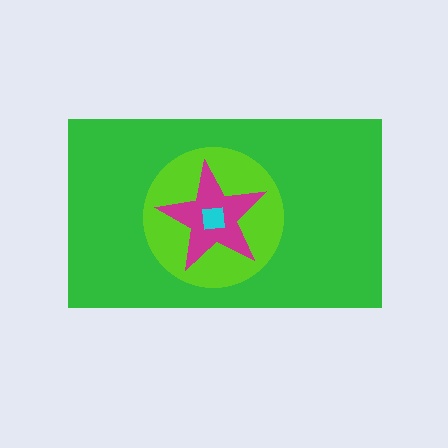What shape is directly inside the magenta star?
The cyan square.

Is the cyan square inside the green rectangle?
Yes.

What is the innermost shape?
The cyan square.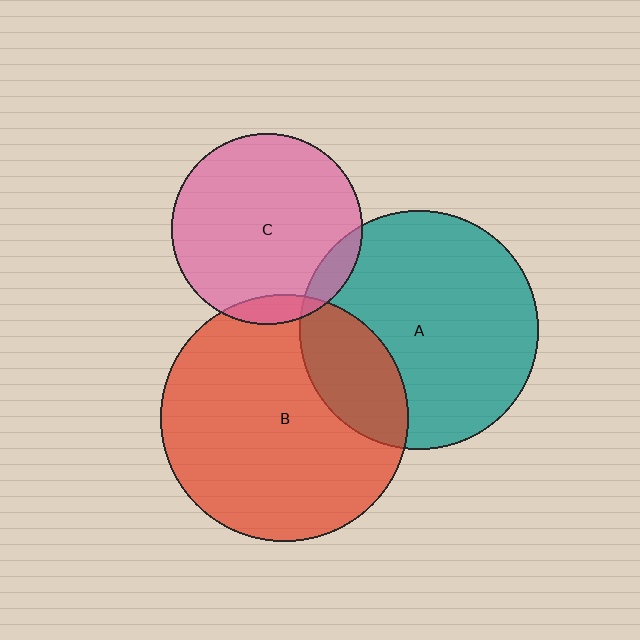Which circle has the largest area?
Circle B (red).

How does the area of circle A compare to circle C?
Approximately 1.6 times.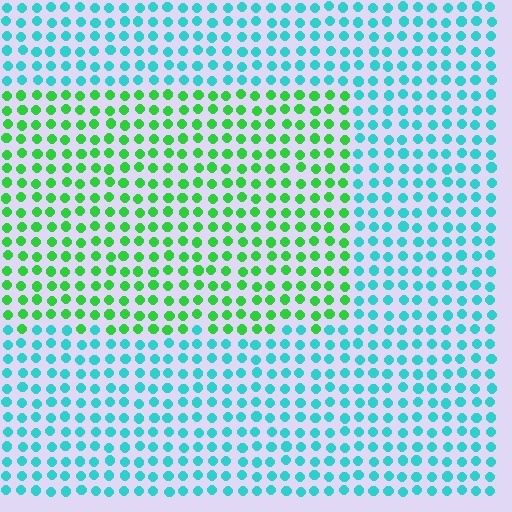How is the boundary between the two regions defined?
The boundary is defined purely by a slight shift in hue (about 53 degrees). Spacing, size, and orientation are identical on both sides.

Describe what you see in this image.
The image is filled with small cyan elements in a uniform arrangement. A rectangle-shaped region is visible where the elements are tinted to a slightly different hue, forming a subtle color boundary.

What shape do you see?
I see a rectangle.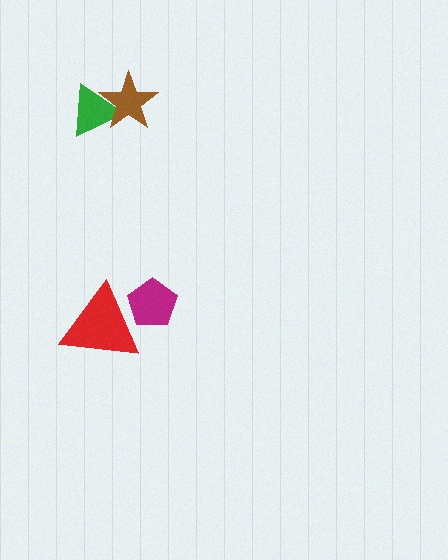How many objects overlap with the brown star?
1 object overlaps with the brown star.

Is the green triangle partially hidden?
Yes, it is partially covered by another shape.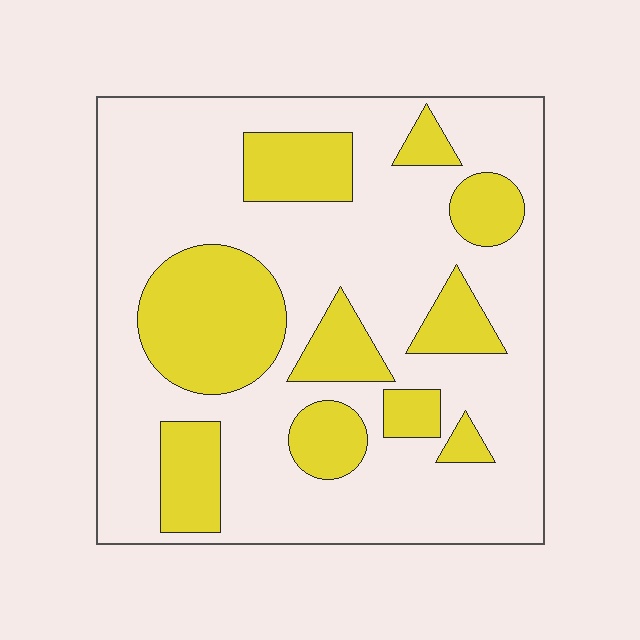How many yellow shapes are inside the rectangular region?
10.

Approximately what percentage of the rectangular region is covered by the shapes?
Approximately 30%.